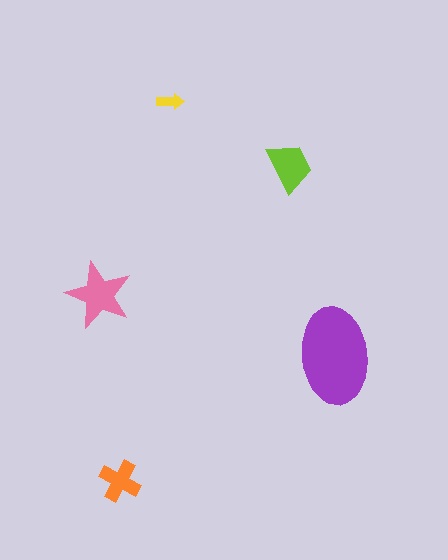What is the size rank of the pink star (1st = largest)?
2nd.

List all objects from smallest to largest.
The yellow arrow, the orange cross, the lime trapezoid, the pink star, the purple ellipse.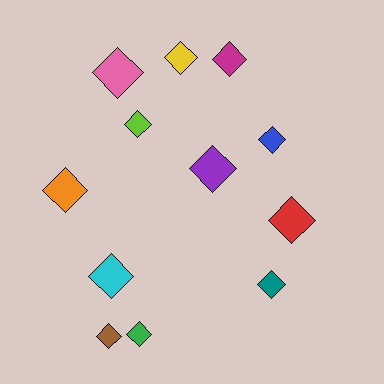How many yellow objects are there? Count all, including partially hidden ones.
There is 1 yellow object.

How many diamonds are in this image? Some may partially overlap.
There are 12 diamonds.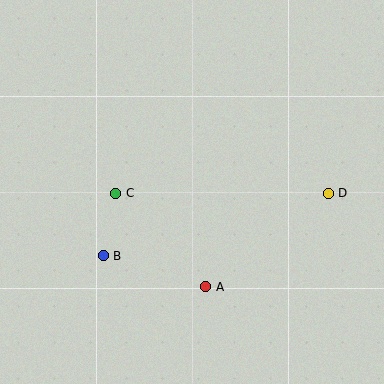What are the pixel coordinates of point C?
Point C is at (116, 193).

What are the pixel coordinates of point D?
Point D is at (328, 194).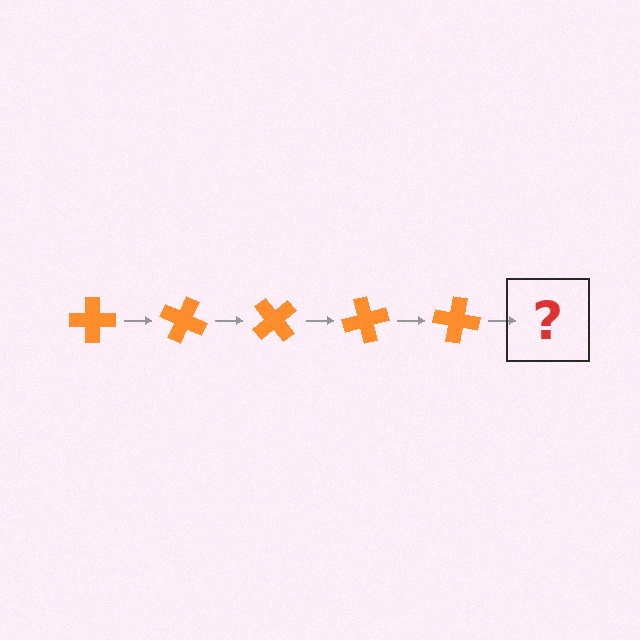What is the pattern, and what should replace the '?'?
The pattern is that the cross rotates 25 degrees each step. The '?' should be an orange cross rotated 125 degrees.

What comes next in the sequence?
The next element should be an orange cross rotated 125 degrees.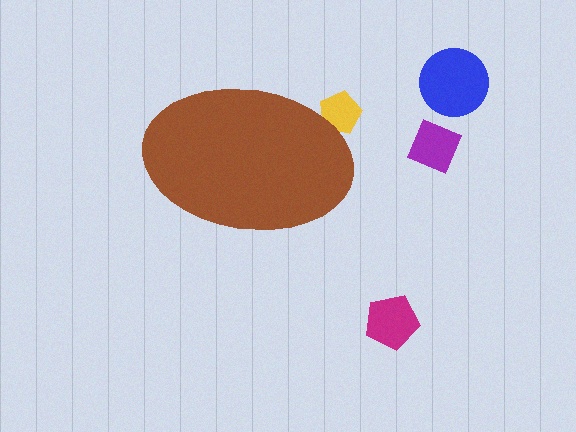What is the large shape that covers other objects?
A brown ellipse.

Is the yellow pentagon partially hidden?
Yes, the yellow pentagon is partially hidden behind the brown ellipse.